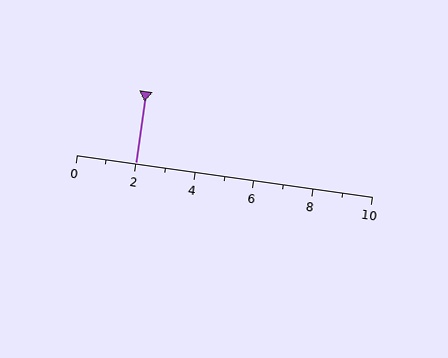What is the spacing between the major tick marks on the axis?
The major ticks are spaced 2 apart.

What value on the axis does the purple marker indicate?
The marker indicates approximately 2.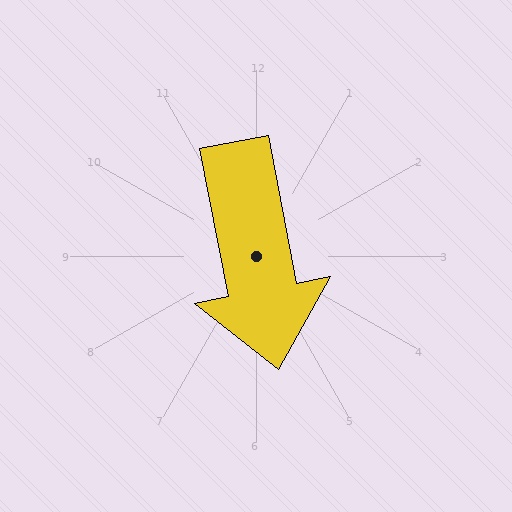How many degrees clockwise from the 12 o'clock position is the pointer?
Approximately 169 degrees.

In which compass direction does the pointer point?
South.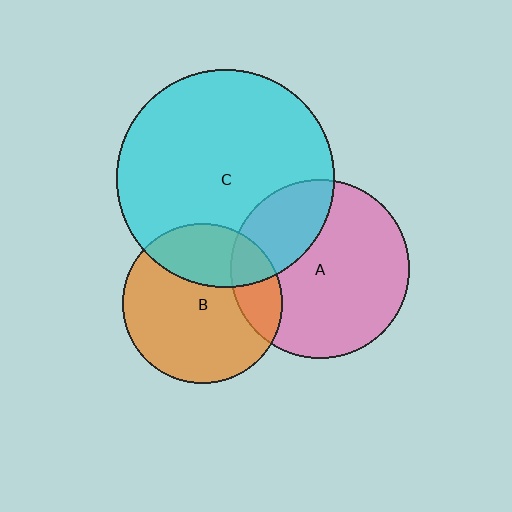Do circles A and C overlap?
Yes.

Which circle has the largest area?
Circle C (cyan).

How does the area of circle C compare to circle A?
Approximately 1.5 times.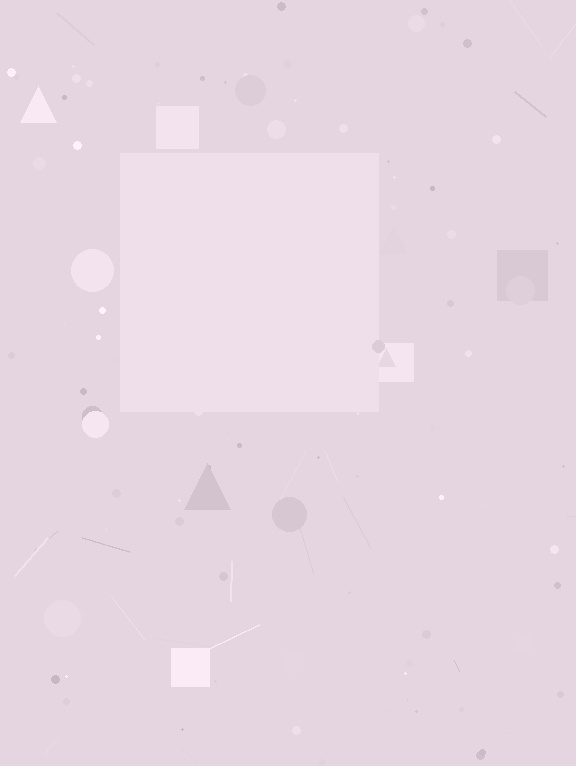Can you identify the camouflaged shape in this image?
The camouflaged shape is a square.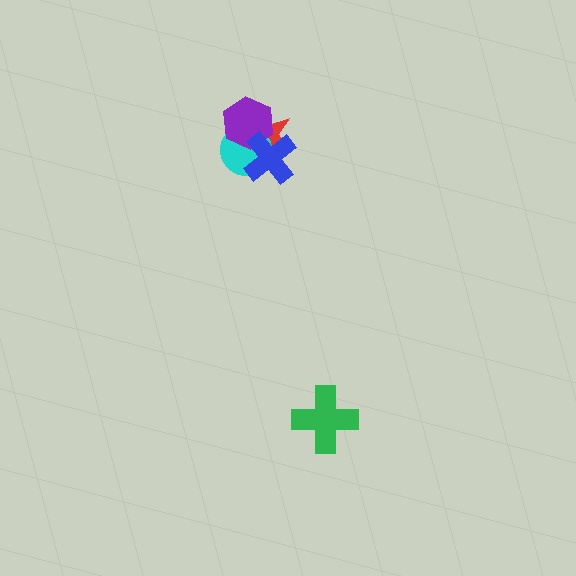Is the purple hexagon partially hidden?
Yes, it is partially covered by another shape.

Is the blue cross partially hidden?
No, no other shape covers it.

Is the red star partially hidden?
Yes, it is partially covered by another shape.